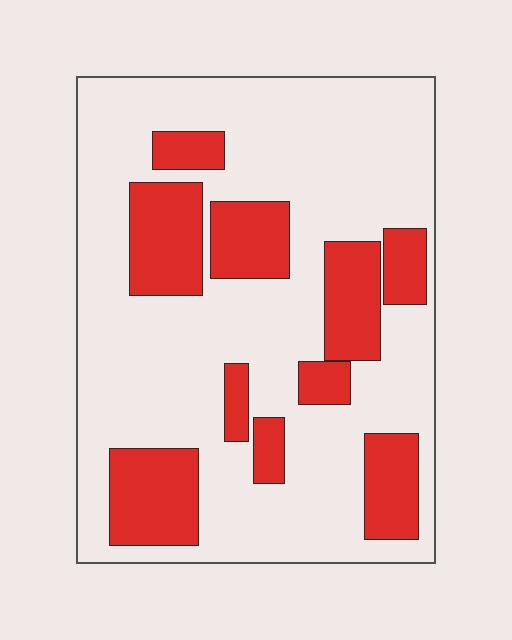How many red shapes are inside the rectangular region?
10.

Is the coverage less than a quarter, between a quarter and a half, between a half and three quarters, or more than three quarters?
Between a quarter and a half.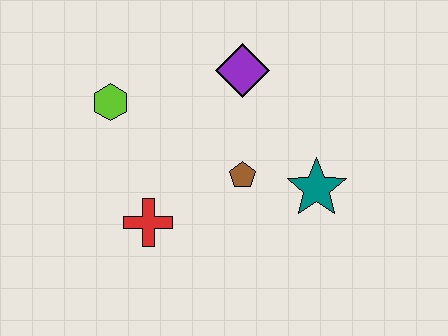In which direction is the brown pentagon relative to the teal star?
The brown pentagon is to the left of the teal star.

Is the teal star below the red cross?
No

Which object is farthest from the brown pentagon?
The lime hexagon is farthest from the brown pentagon.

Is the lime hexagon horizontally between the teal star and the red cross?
No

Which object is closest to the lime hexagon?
The red cross is closest to the lime hexagon.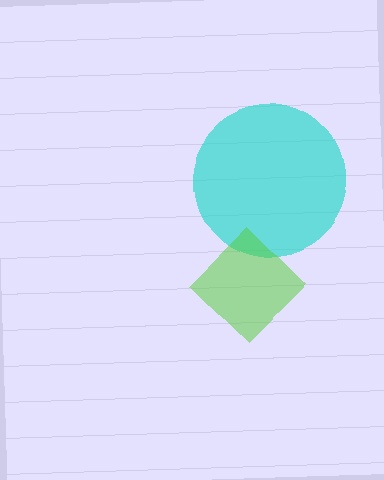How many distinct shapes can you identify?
There are 2 distinct shapes: a cyan circle, a lime diamond.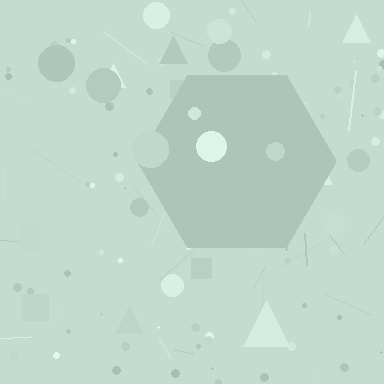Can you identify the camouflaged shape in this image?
The camouflaged shape is a hexagon.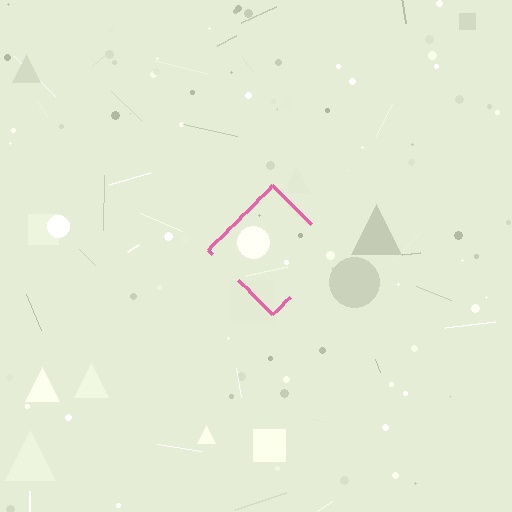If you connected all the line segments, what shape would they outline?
They would outline a diamond.